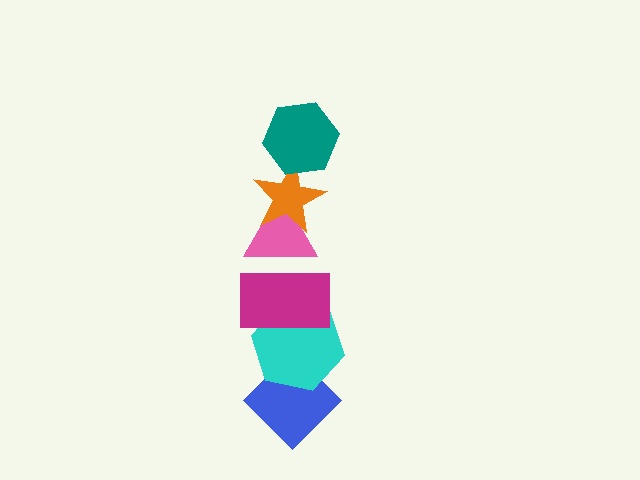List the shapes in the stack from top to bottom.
From top to bottom: the teal hexagon, the orange star, the pink triangle, the magenta rectangle, the cyan hexagon, the blue diamond.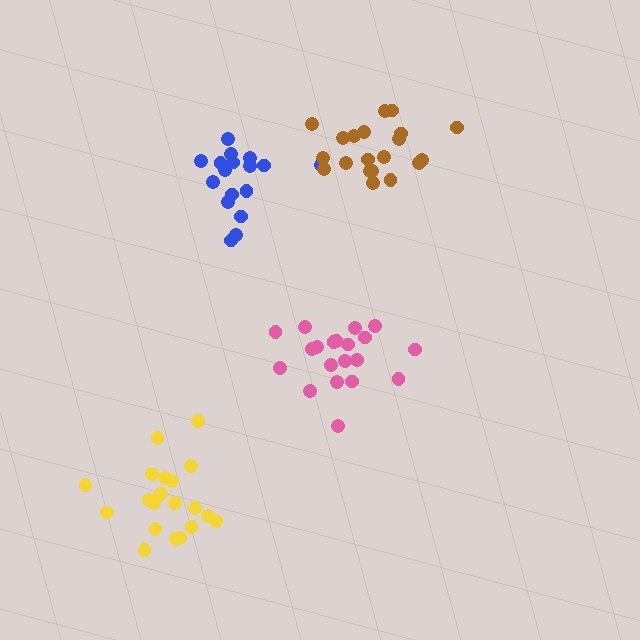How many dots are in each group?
Group 1: 20 dots, Group 2: 20 dots, Group 3: 17 dots, Group 4: 20 dots (77 total).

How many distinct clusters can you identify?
There are 4 distinct clusters.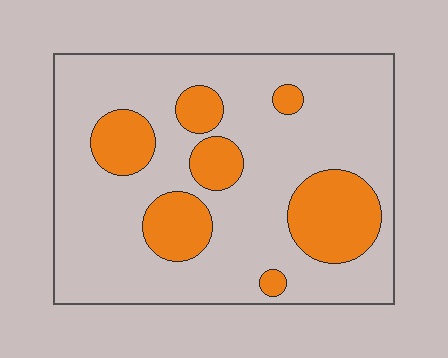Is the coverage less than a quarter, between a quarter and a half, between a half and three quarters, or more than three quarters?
Less than a quarter.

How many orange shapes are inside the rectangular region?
7.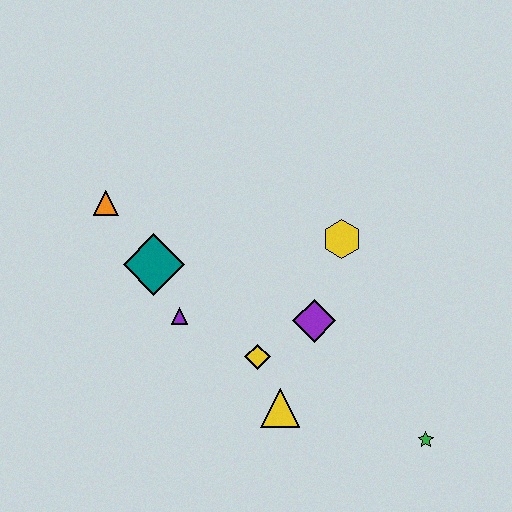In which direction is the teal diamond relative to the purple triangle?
The teal diamond is above the purple triangle.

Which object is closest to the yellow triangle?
The yellow diamond is closest to the yellow triangle.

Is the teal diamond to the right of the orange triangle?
Yes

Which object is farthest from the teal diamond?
The green star is farthest from the teal diamond.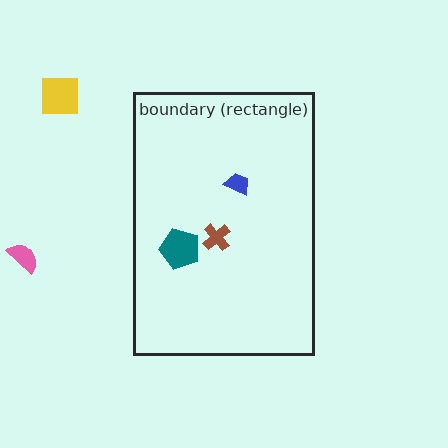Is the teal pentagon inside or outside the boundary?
Inside.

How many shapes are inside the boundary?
3 inside, 2 outside.